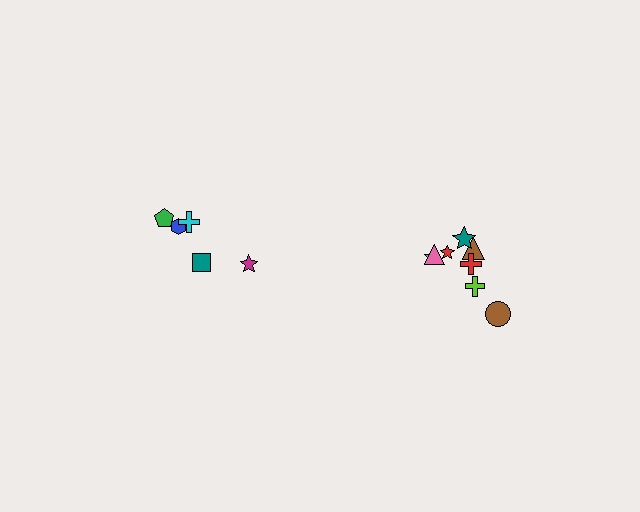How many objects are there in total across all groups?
There are 13 objects.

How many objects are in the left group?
There are 5 objects.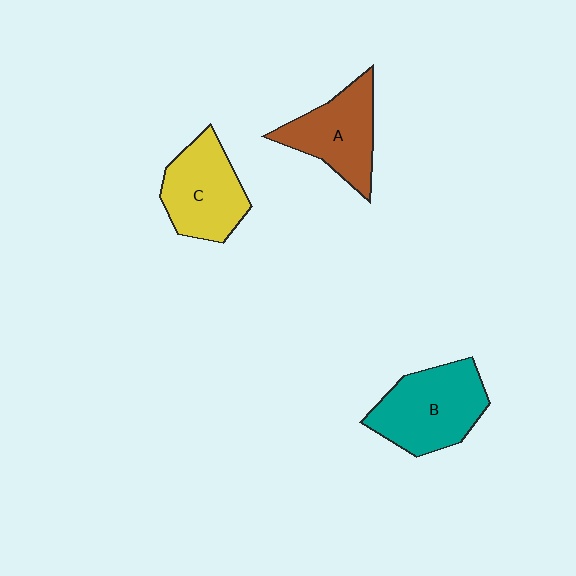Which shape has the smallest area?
Shape A (brown).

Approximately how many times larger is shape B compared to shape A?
Approximately 1.2 times.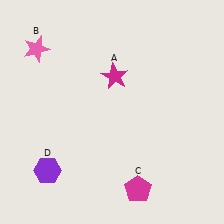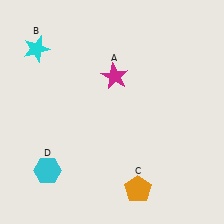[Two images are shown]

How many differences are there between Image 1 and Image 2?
There are 3 differences between the two images.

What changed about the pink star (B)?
In Image 1, B is pink. In Image 2, it changed to cyan.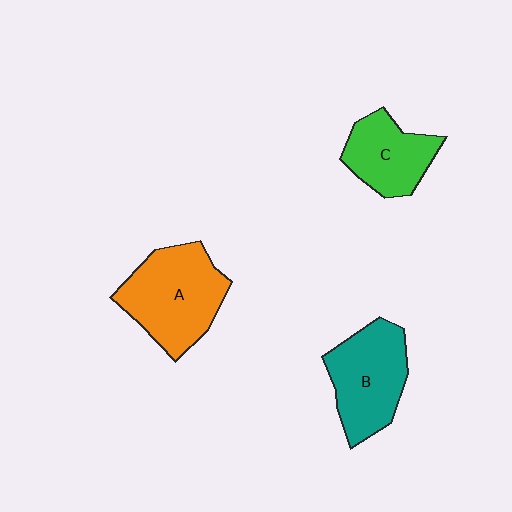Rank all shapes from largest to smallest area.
From largest to smallest: A (orange), B (teal), C (green).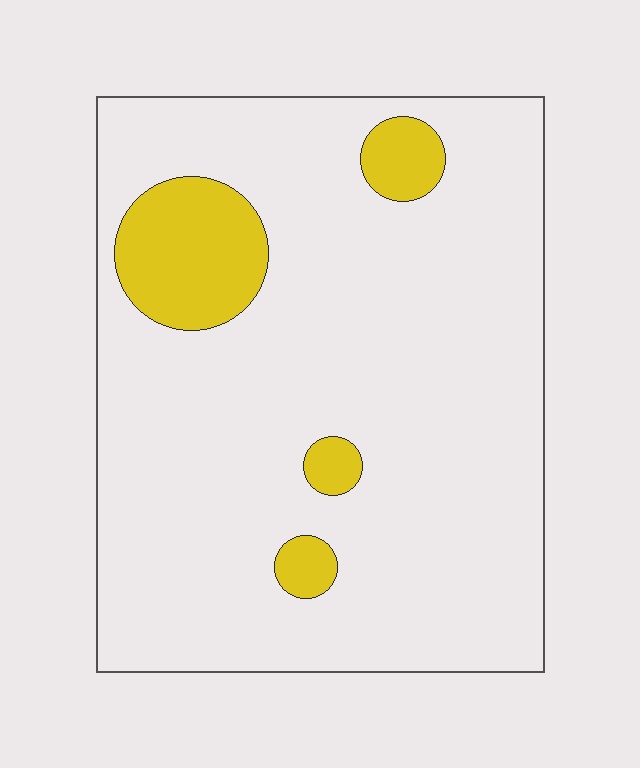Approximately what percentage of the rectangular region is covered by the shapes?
Approximately 10%.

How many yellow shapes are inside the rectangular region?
4.